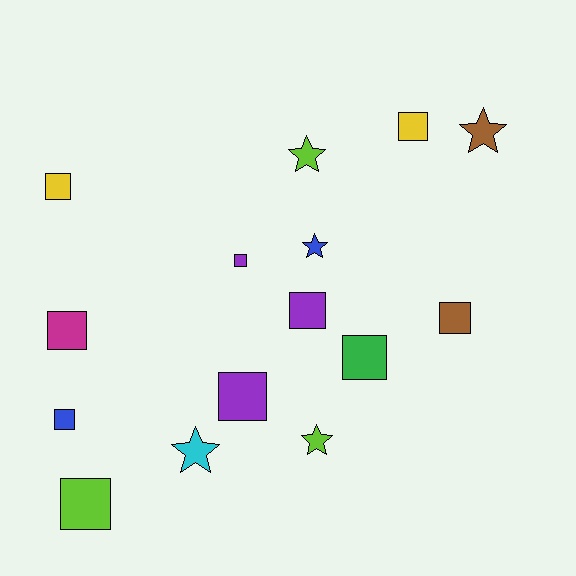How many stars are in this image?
There are 5 stars.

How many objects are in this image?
There are 15 objects.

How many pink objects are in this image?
There are no pink objects.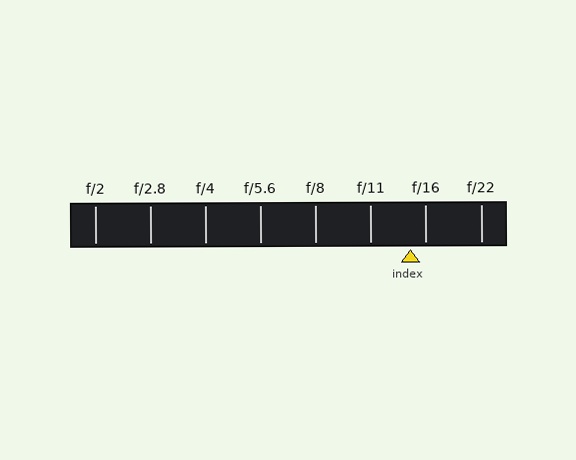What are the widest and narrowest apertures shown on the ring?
The widest aperture shown is f/2 and the narrowest is f/22.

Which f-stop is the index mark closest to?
The index mark is closest to f/16.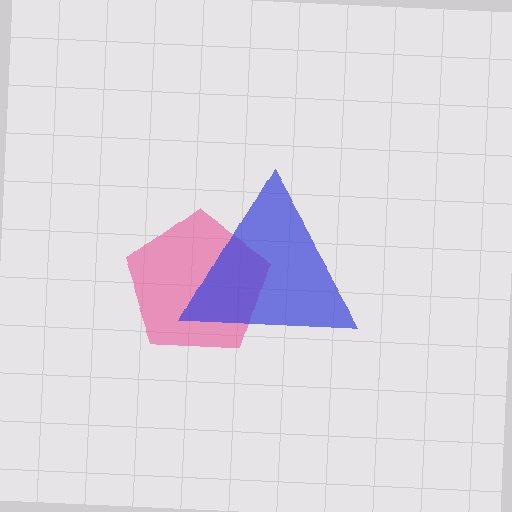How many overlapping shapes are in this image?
There are 2 overlapping shapes in the image.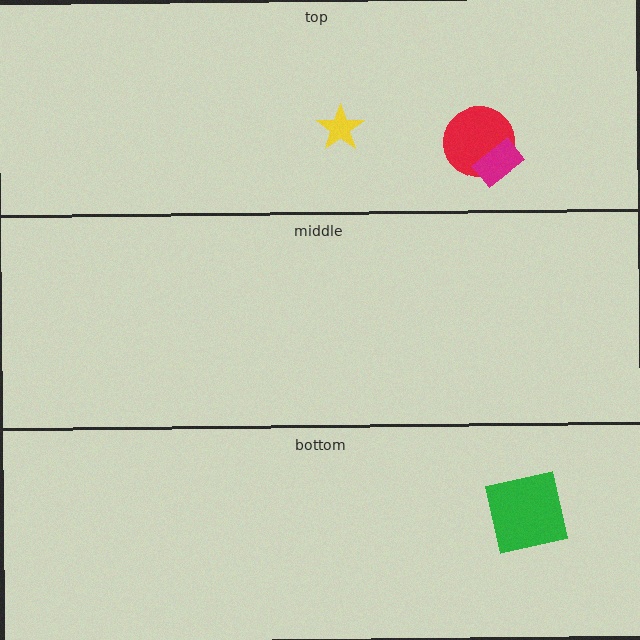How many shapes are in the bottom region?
1.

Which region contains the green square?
The bottom region.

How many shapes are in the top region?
3.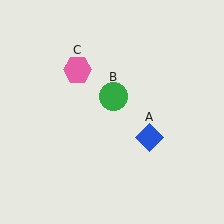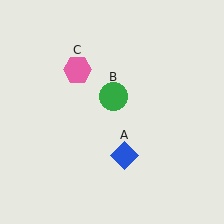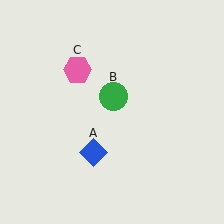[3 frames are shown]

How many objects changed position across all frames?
1 object changed position: blue diamond (object A).